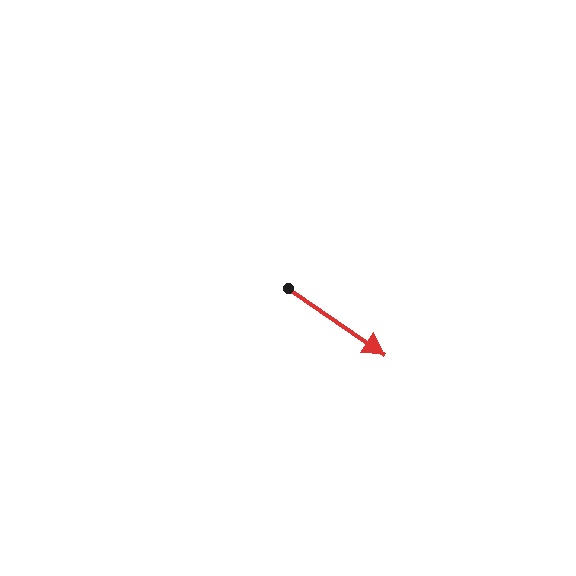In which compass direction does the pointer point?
Southeast.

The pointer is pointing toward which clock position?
Roughly 4 o'clock.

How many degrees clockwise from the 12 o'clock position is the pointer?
Approximately 125 degrees.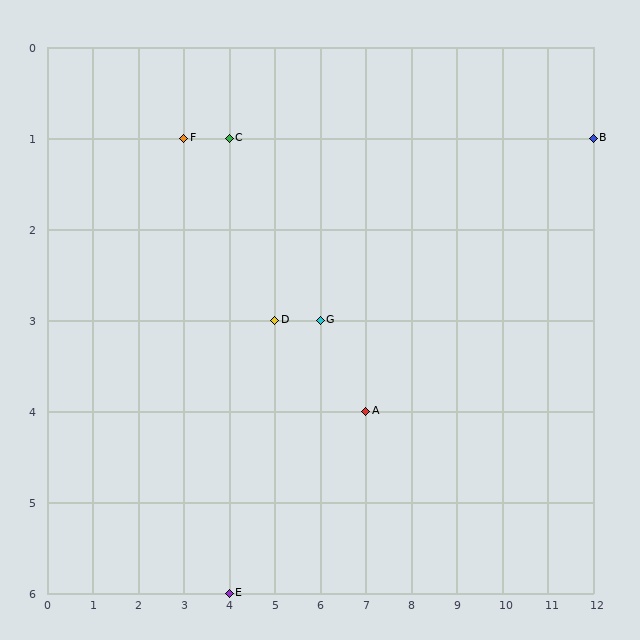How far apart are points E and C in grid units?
Points E and C are 5 rows apart.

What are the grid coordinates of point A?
Point A is at grid coordinates (7, 4).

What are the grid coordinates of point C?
Point C is at grid coordinates (4, 1).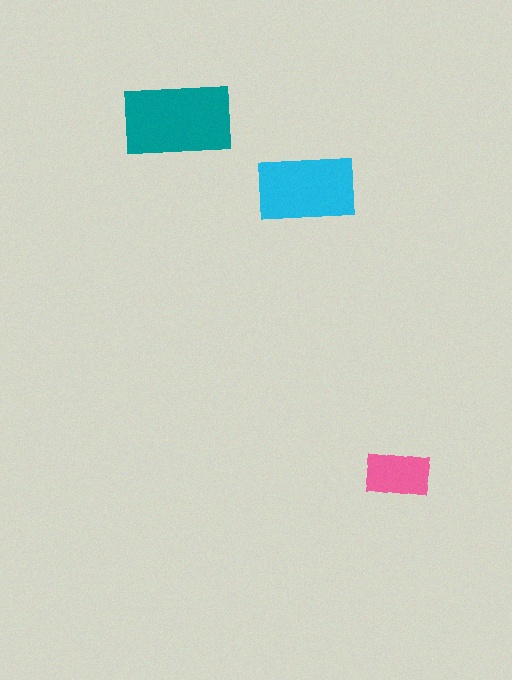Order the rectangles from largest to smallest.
the teal one, the cyan one, the pink one.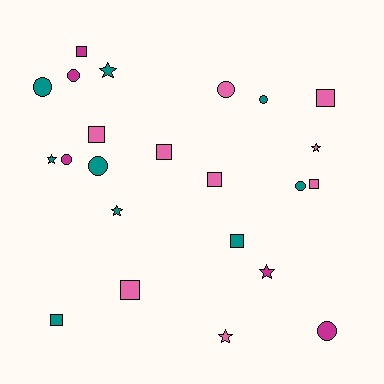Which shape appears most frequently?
Square, with 9 objects.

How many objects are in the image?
There are 23 objects.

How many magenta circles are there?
There are 3 magenta circles.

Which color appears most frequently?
Teal, with 9 objects.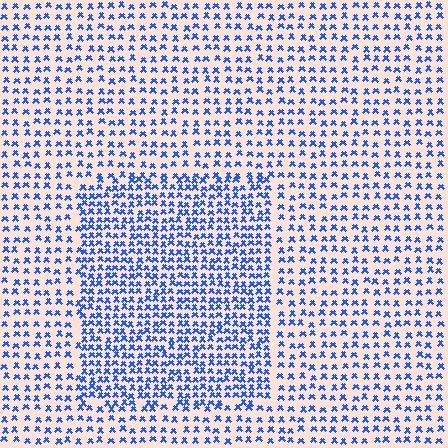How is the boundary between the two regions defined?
The boundary is defined by a change in element density (approximately 1.8x ratio). All elements are the same color, size, and shape.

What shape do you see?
I see a rectangle.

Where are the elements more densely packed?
The elements are more densely packed inside the rectangle boundary.